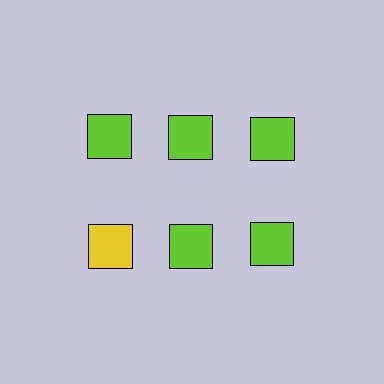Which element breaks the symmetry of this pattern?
The yellow square in the second row, leftmost column breaks the symmetry. All other shapes are lime squares.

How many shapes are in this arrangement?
There are 6 shapes arranged in a grid pattern.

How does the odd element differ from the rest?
It has a different color: yellow instead of lime.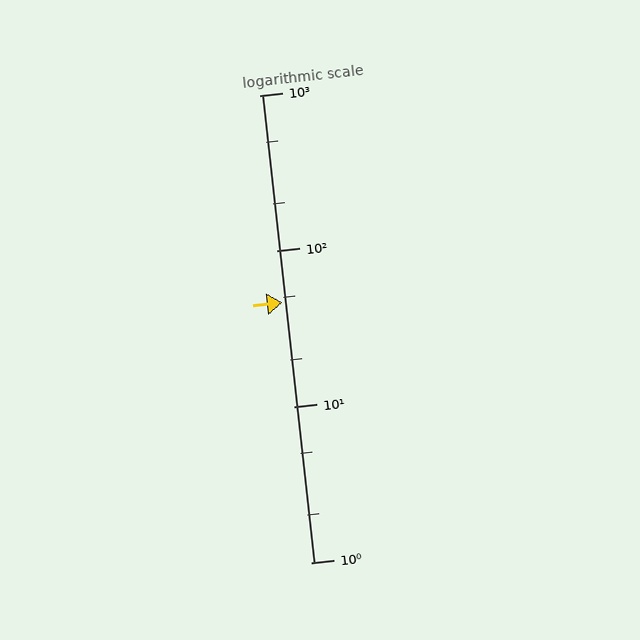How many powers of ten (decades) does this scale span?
The scale spans 3 decades, from 1 to 1000.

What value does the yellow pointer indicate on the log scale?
The pointer indicates approximately 47.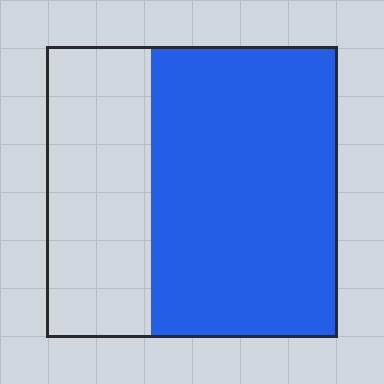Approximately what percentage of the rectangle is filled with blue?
Approximately 65%.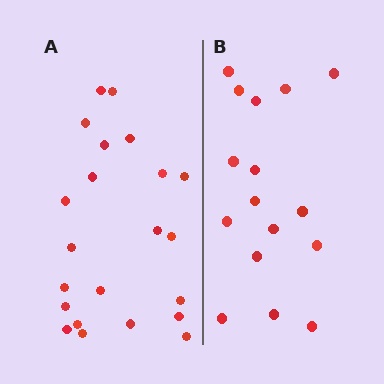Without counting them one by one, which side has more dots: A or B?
Region A (the left region) has more dots.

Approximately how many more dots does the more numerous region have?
Region A has about 6 more dots than region B.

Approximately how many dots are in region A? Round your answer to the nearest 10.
About 20 dots. (The exact count is 22, which rounds to 20.)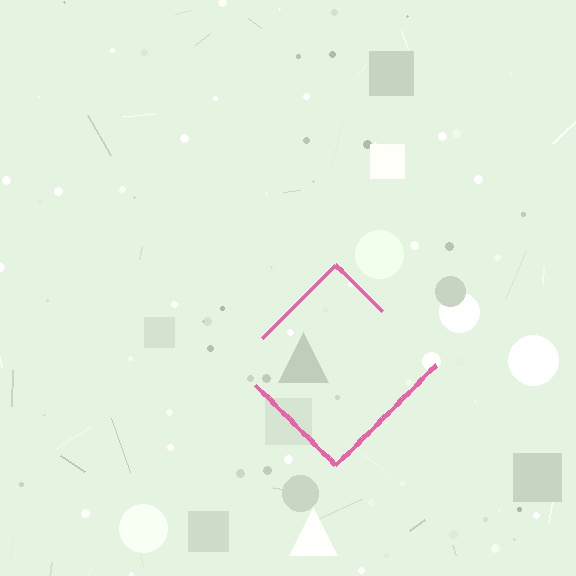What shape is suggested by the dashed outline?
The dashed outline suggests a diamond.